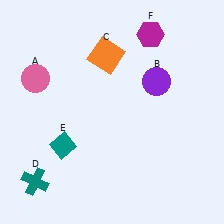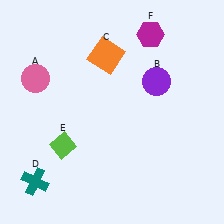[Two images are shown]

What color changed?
The diamond (E) changed from teal in Image 1 to lime in Image 2.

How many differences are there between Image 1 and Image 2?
There is 1 difference between the two images.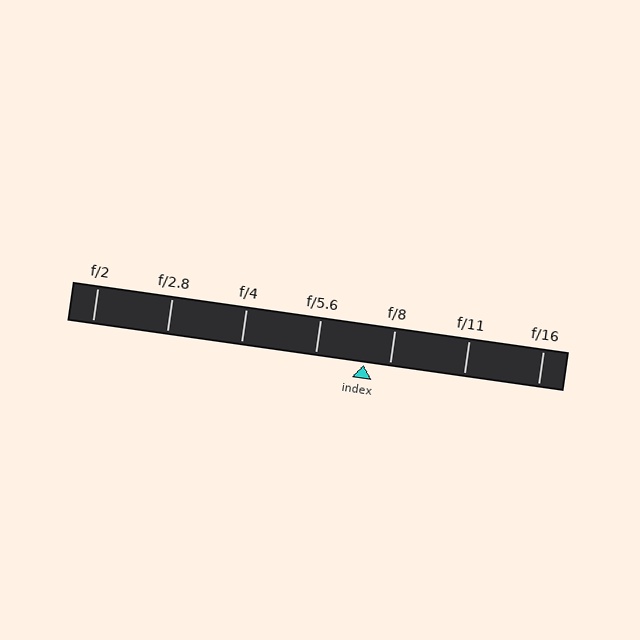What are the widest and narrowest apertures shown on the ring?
The widest aperture shown is f/2 and the narrowest is f/16.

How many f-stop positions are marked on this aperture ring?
There are 7 f-stop positions marked.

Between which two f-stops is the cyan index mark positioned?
The index mark is between f/5.6 and f/8.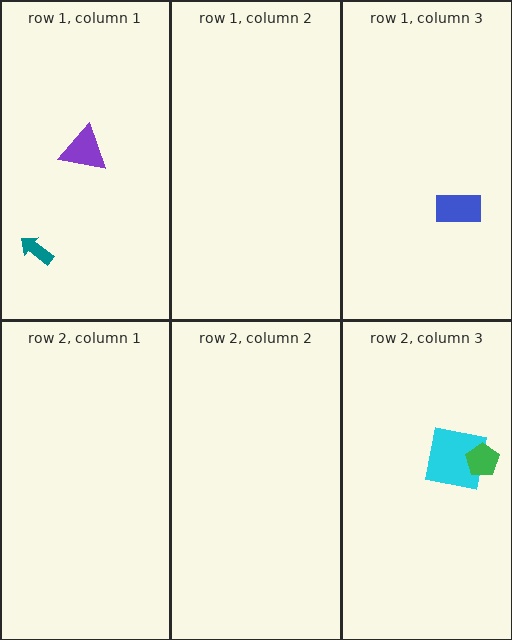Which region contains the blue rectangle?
The row 1, column 3 region.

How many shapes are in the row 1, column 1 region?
2.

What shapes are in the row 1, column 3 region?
The blue rectangle.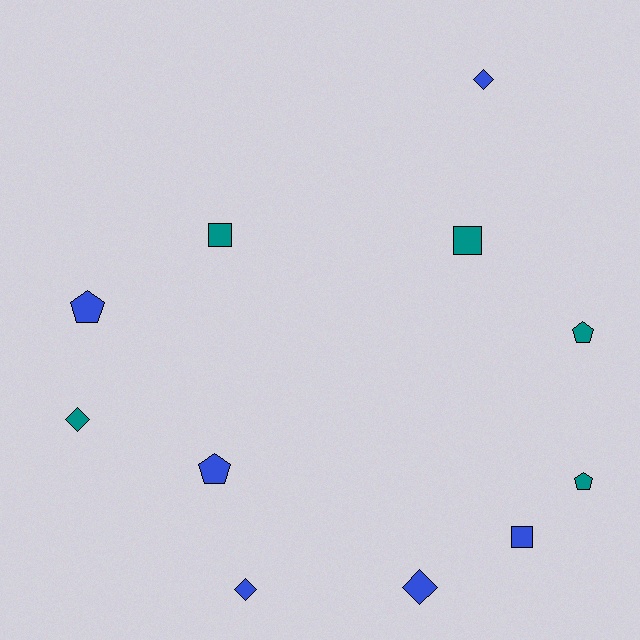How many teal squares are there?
There are 2 teal squares.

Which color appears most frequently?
Blue, with 6 objects.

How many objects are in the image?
There are 11 objects.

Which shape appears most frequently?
Pentagon, with 4 objects.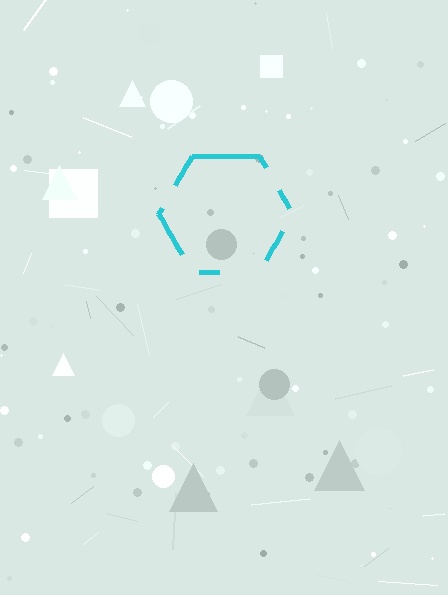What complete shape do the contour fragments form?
The contour fragments form a hexagon.